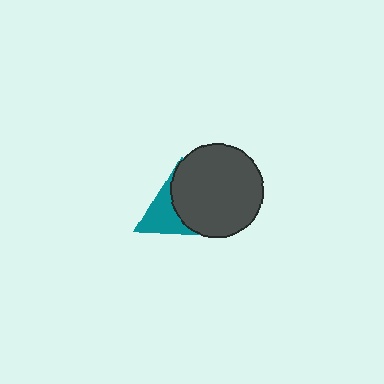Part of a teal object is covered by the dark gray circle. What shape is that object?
It is a triangle.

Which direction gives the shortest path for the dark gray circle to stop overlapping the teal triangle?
Moving right gives the shortest separation.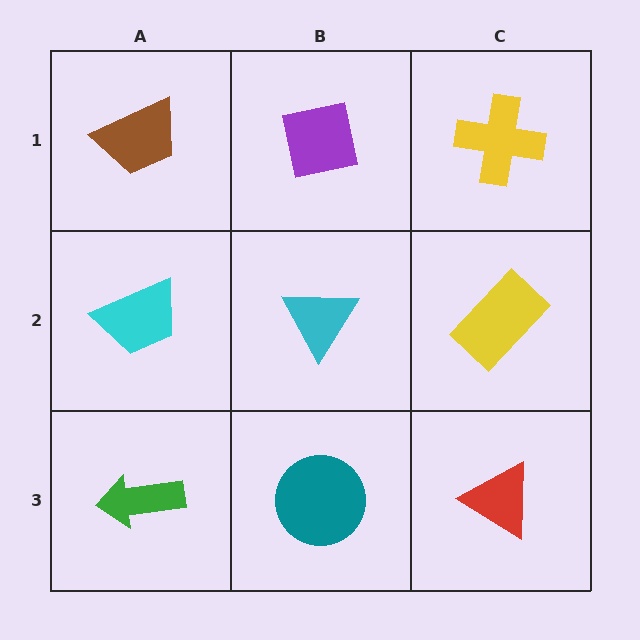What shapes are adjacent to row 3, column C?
A yellow rectangle (row 2, column C), a teal circle (row 3, column B).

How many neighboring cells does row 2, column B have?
4.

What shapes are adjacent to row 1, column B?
A cyan triangle (row 2, column B), a brown trapezoid (row 1, column A), a yellow cross (row 1, column C).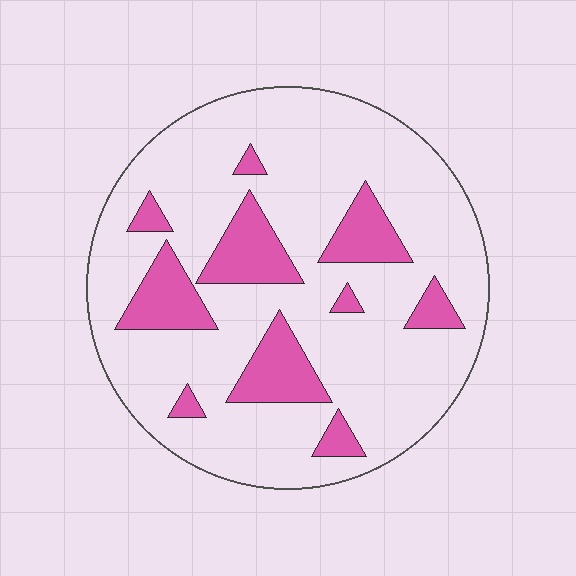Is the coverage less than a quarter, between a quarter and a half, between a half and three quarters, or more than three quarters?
Less than a quarter.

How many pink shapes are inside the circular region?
10.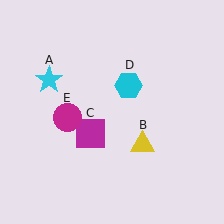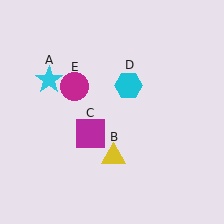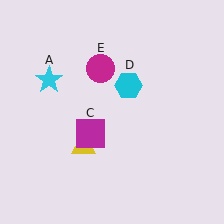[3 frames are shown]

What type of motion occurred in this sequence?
The yellow triangle (object B), magenta circle (object E) rotated clockwise around the center of the scene.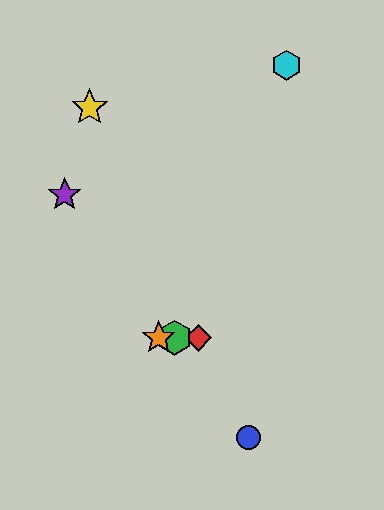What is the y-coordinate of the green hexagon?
The green hexagon is at y≈338.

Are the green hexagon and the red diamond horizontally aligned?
Yes, both are at y≈338.